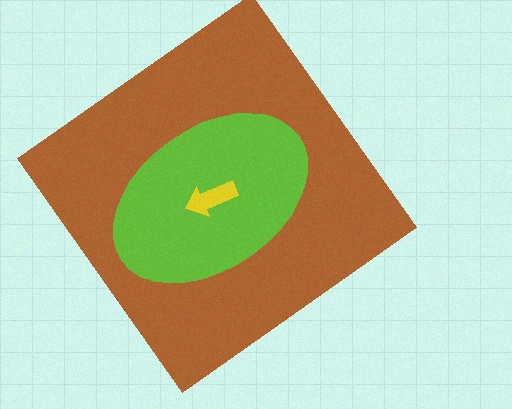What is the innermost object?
The yellow arrow.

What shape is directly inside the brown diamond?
The lime ellipse.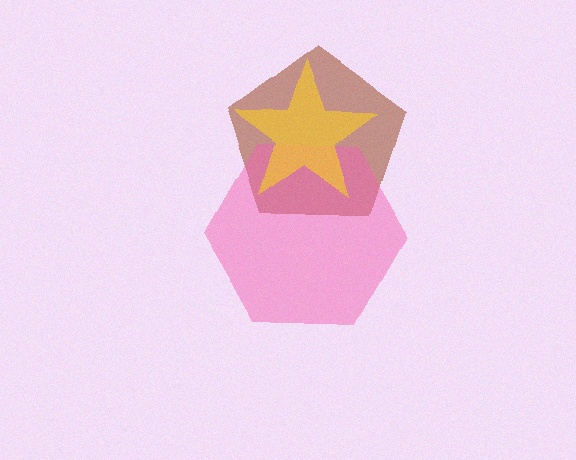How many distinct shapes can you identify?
There are 3 distinct shapes: a brown pentagon, a pink hexagon, a yellow star.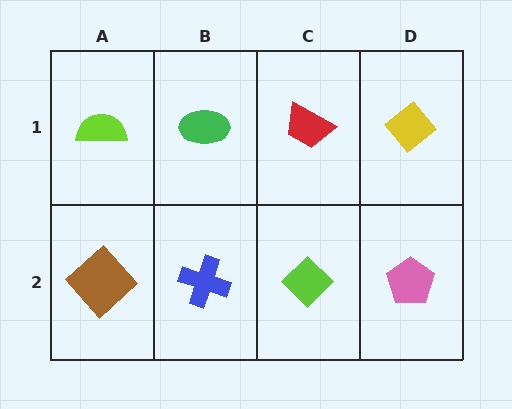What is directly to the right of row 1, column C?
A yellow diamond.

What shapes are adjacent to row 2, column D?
A yellow diamond (row 1, column D), a lime diamond (row 2, column C).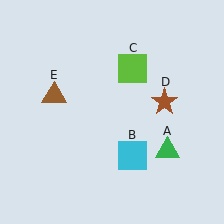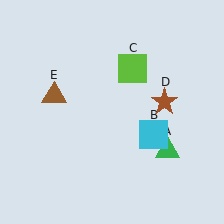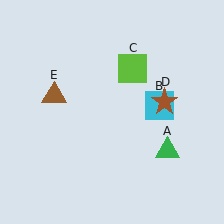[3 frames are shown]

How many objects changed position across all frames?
1 object changed position: cyan square (object B).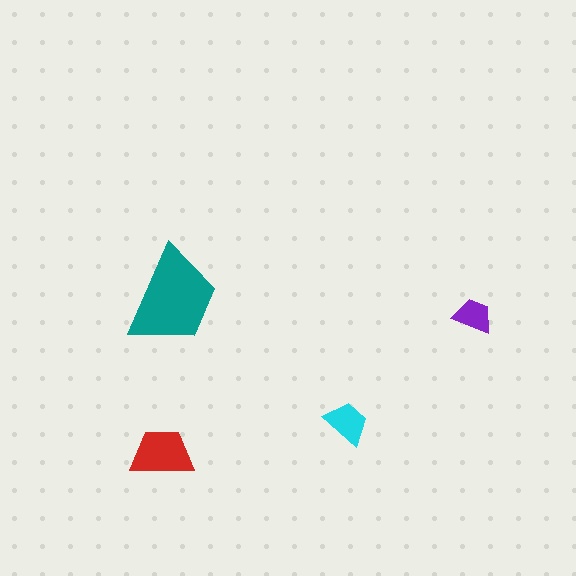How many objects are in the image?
There are 4 objects in the image.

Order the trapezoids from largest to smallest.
the teal one, the red one, the cyan one, the purple one.